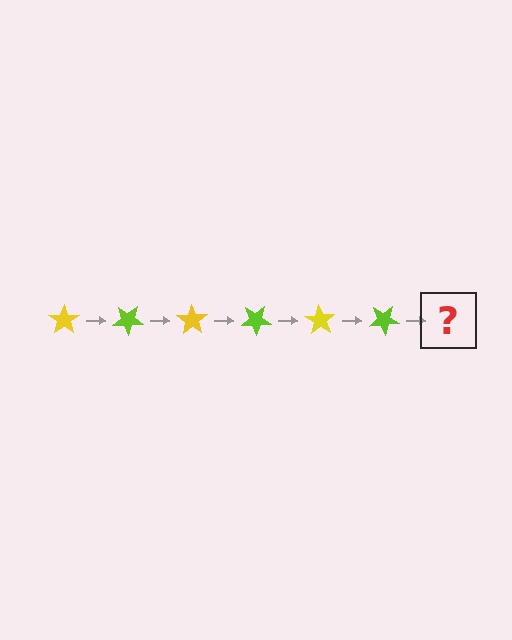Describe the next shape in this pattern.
It should be a yellow star, rotated 210 degrees from the start.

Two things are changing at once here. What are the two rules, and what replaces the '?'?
The two rules are that it rotates 35 degrees each step and the color cycles through yellow and lime. The '?' should be a yellow star, rotated 210 degrees from the start.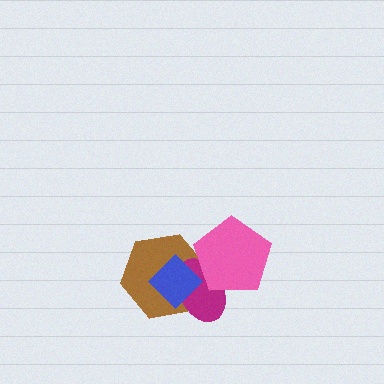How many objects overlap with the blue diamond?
2 objects overlap with the blue diamond.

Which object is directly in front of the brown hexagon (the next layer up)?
The magenta ellipse is directly in front of the brown hexagon.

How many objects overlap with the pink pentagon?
2 objects overlap with the pink pentagon.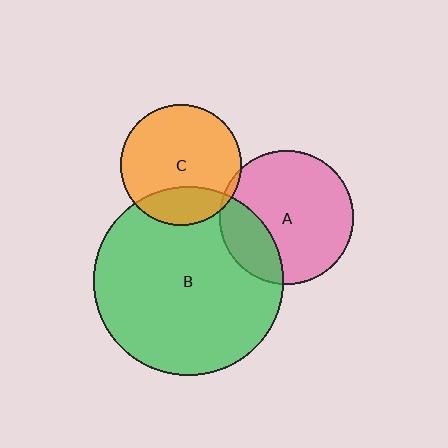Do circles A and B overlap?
Yes.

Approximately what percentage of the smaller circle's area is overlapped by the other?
Approximately 25%.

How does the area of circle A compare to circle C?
Approximately 1.2 times.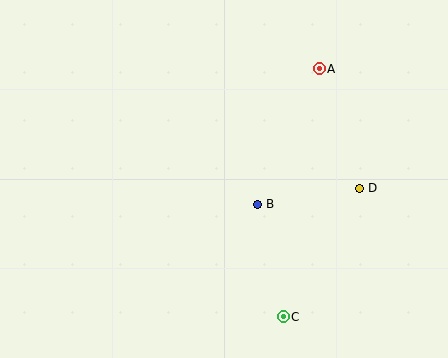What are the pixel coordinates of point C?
Point C is at (283, 317).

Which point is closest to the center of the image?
Point B at (258, 204) is closest to the center.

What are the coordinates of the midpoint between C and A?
The midpoint between C and A is at (301, 193).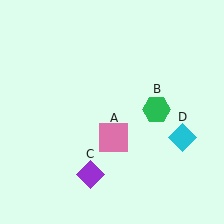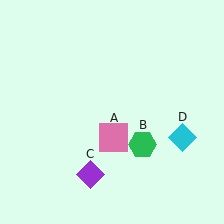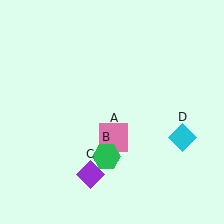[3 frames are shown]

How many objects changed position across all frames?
1 object changed position: green hexagon (object B).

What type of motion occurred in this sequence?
The green hexagon (object B) rotated clockwise around the center of the scene.